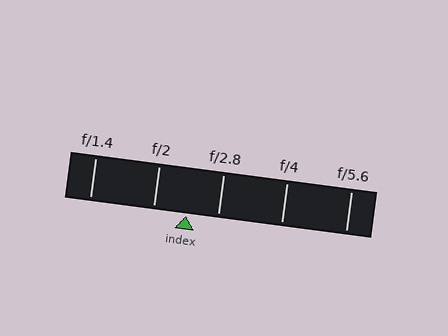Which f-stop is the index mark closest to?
The index mark is closest to f/2.8.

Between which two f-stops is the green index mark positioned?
The index mark is between f/2 and f/2.8.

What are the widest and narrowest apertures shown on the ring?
The widest aperture shown is f/1.4 and the narrowest is f/5.6.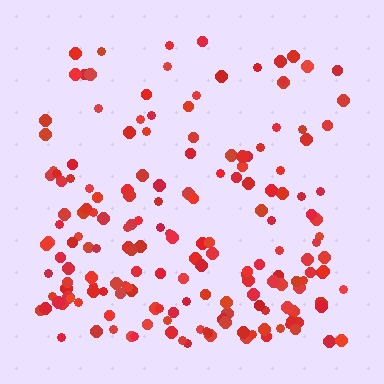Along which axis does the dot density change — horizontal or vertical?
Vertical.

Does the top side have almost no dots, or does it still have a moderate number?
Still a moderate number, just noticeably fewer than the bottom.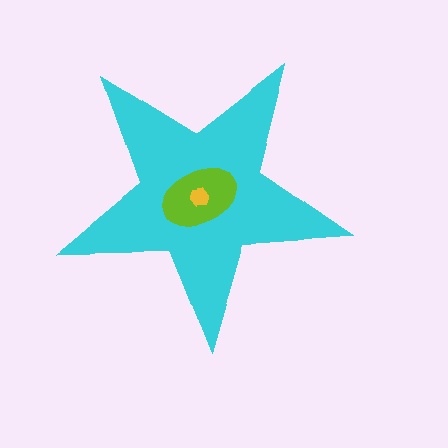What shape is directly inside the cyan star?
The lime ellipse.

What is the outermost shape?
The cyan star.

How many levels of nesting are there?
3.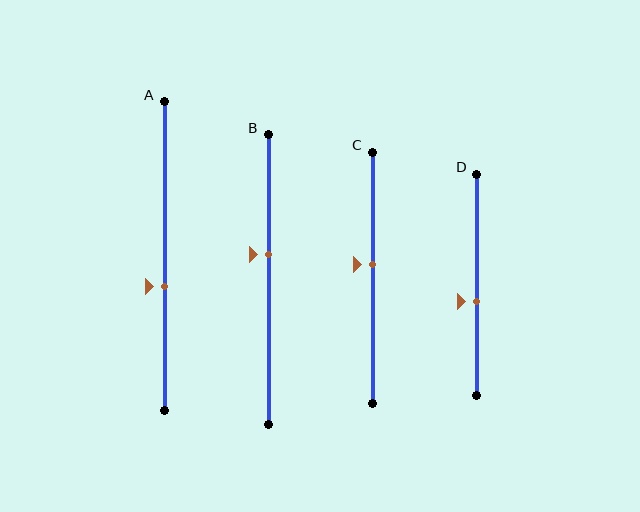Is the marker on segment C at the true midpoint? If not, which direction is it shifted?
No, the marker on segment C is shifted upward by about 5% of the segment length.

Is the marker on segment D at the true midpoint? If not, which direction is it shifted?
No, the marker on segment D is shifted downward by about 8% of the segment length.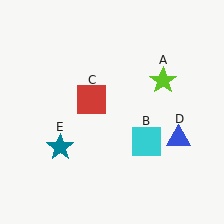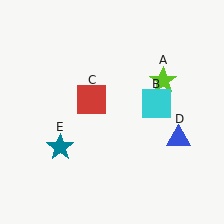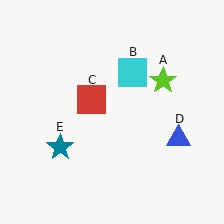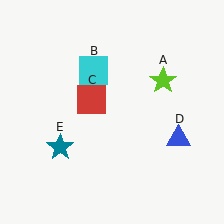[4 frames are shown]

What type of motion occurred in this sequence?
The cyan square (object B) rotated counterclockwise around the center of the scene.